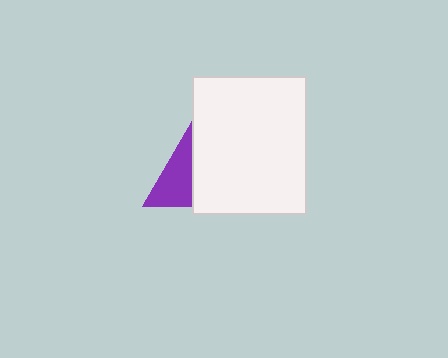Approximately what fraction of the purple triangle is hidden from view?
Roughly 63% of the purple triangle is hidden behind the white rectangle.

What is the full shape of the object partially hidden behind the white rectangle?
The partially hidden object is a purple triangle.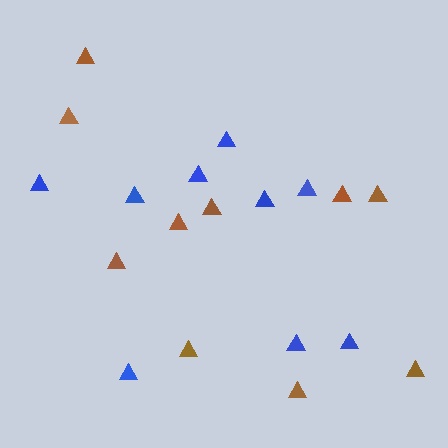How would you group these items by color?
There are 2 groups: one group of brown triangles (10) and one group of blue triangles (9).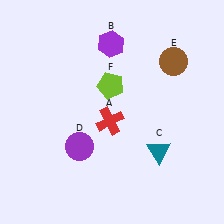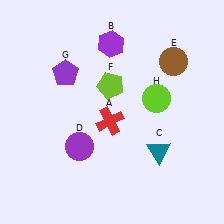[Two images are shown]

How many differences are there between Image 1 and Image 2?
There are 2 differences between the two images.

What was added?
A purple pentagon (G), a lime circle (H) were added in Image 2.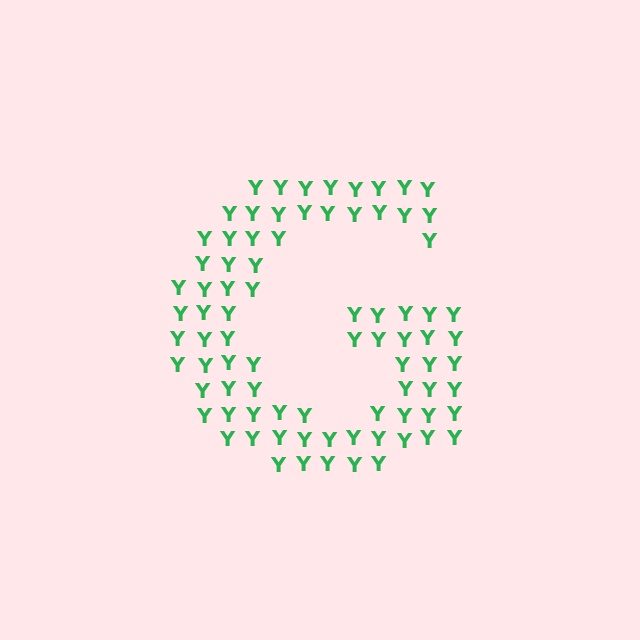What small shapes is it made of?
It is made of small letter Y's.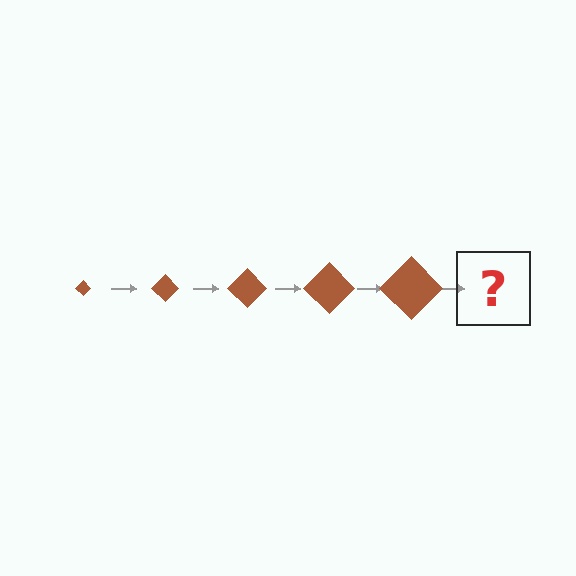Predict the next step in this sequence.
The next step is a brown diamond, larger than the previous one.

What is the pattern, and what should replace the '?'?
The pattern is that the diamond gets progressively larger each step. The '?' should be a brown diamond, larger than the previous one.